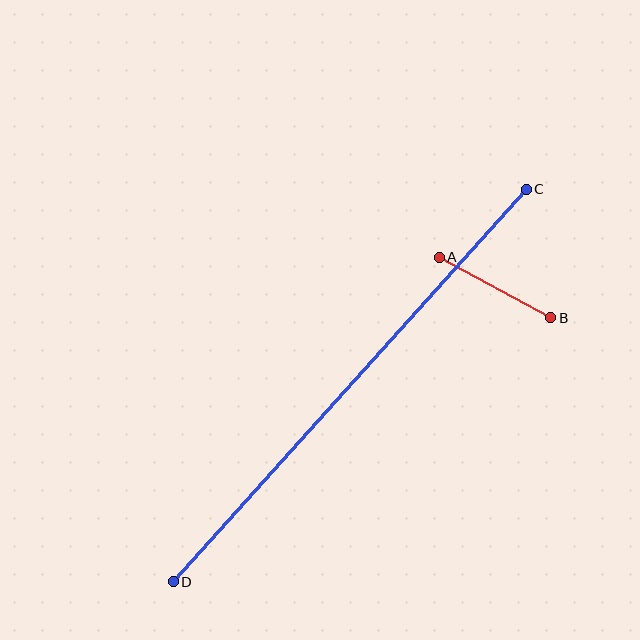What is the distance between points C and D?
The distance is approximately 528 pixels.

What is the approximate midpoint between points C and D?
The midpoint is at approximately (350, 386) pixels.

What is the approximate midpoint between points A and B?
The midpoint is at approximately (495, 288) pixels.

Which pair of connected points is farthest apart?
Points C and D are farthest apart.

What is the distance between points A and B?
The distance is approximately 127 pixels.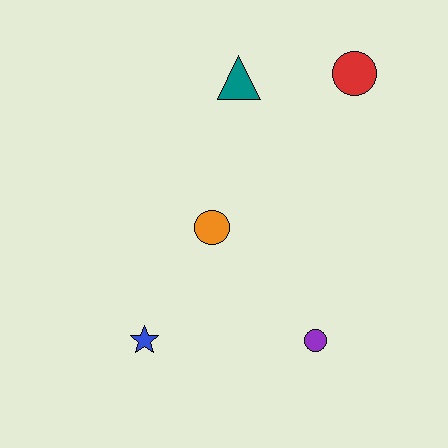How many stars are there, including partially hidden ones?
There is 1 star.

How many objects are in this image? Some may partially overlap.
There are 5 objects.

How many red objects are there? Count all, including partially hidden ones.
There is 1 red object.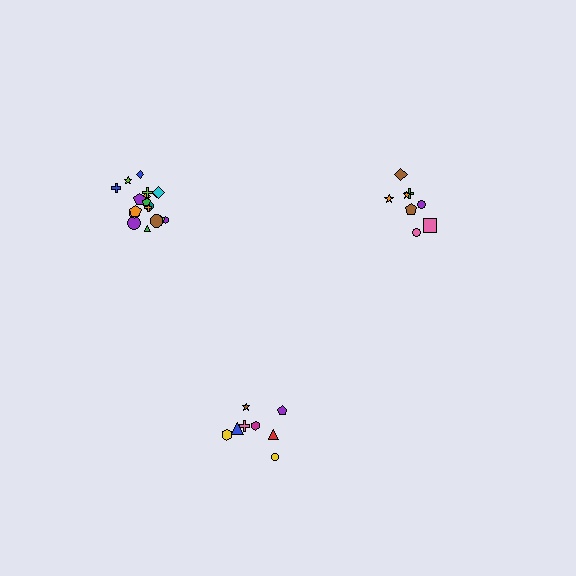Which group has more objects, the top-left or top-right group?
The top-left group.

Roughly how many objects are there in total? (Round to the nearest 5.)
Roughly 35 objects in total.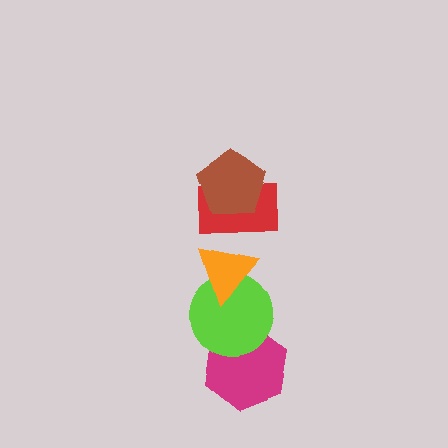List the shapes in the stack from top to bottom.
From top to bottom: the brown pentagon, the red rectangle, the orange triangle, the lime circle, the magenta hexagon.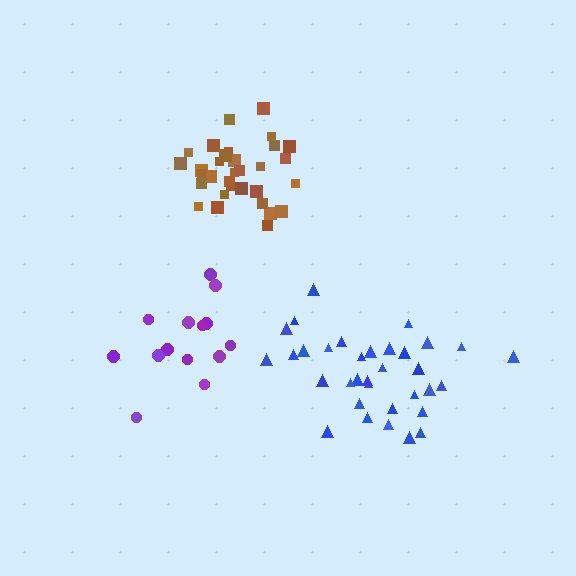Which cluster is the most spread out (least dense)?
Blue.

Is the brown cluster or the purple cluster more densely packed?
Brown.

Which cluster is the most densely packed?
Brown.